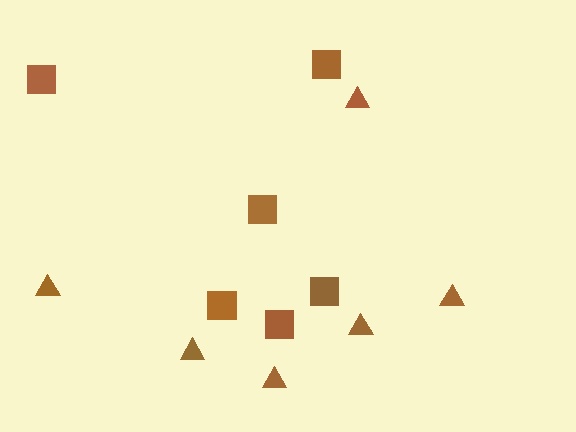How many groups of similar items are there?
There are 2 groups: one group of squares (6) and one group of triangles (6).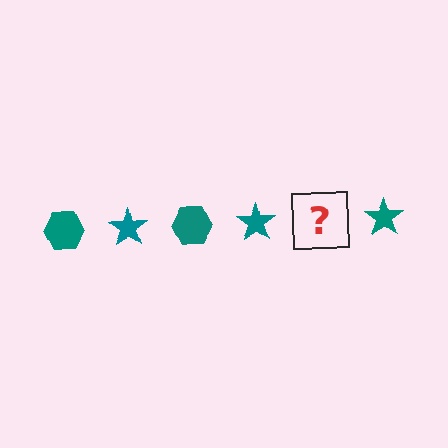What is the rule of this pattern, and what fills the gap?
The rule is that the pattern cycles through hexagon, star shapes in teal. The gap should be filled with a teal hexagon.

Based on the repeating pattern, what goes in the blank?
The blank should be a teal hexagon.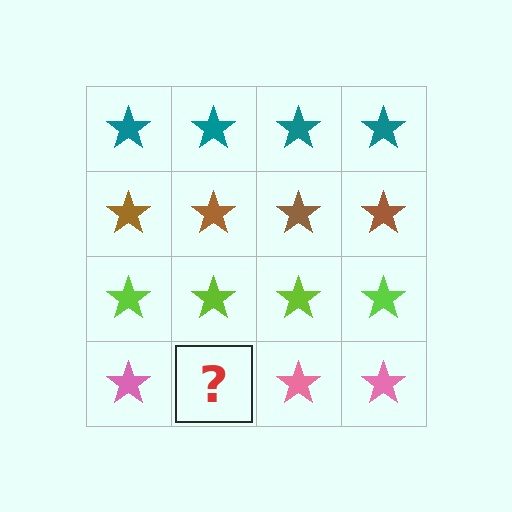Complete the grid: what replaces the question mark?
The question mark should be replaced with a pink star.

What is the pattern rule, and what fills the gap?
The rule is that each row has a consistent color. The gap should be filled with a pink star.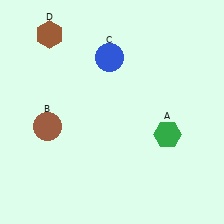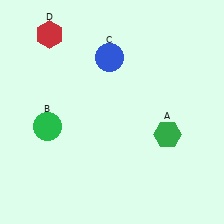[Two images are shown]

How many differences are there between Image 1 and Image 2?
There are 2 differences between the two images.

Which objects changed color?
B changed from brown to green. D changed from brown to red.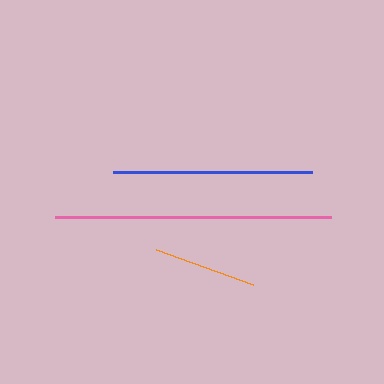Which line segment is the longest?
The pink line is the longest at approximately 275 pixels.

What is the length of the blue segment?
The blue segment is approximately 199 pixels long.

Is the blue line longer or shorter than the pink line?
The pink line is longer than the blue line.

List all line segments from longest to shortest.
From longest to shortest: pink, blue, orange.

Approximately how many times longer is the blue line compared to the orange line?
The blue line is approximately 1.9 times the length of the orange line.